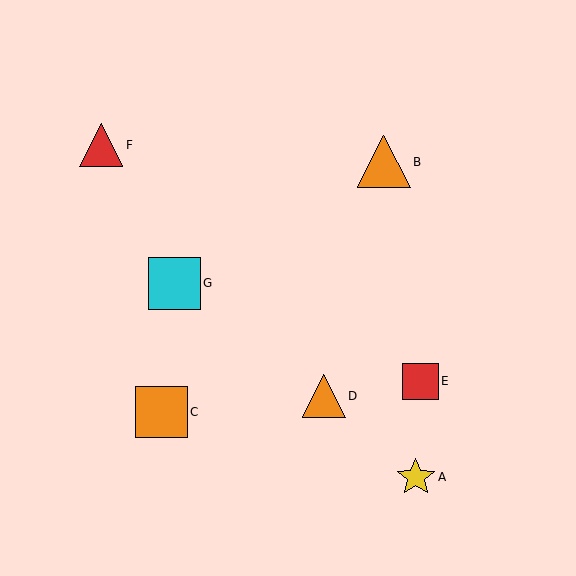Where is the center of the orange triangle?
The center of the orange triangle is at (324, 396).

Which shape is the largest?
The orange triangle (labeled B) is the largest.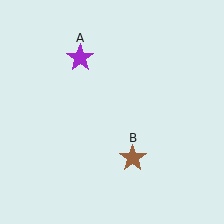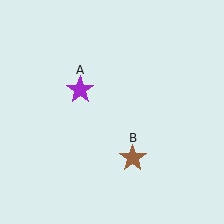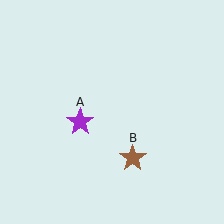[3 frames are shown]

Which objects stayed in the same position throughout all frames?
Brown star (object B) remained stationary.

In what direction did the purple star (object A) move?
The purple star (object A) moved down.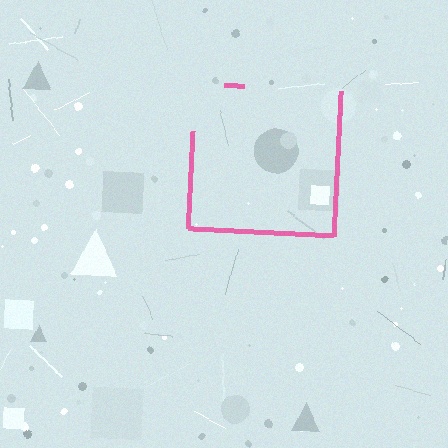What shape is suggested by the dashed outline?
The dashed outline suggests a square.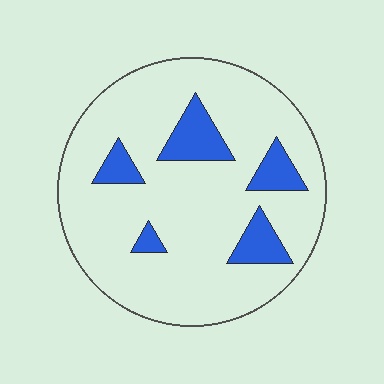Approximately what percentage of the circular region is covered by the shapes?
Approximately 15%.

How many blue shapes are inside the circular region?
5.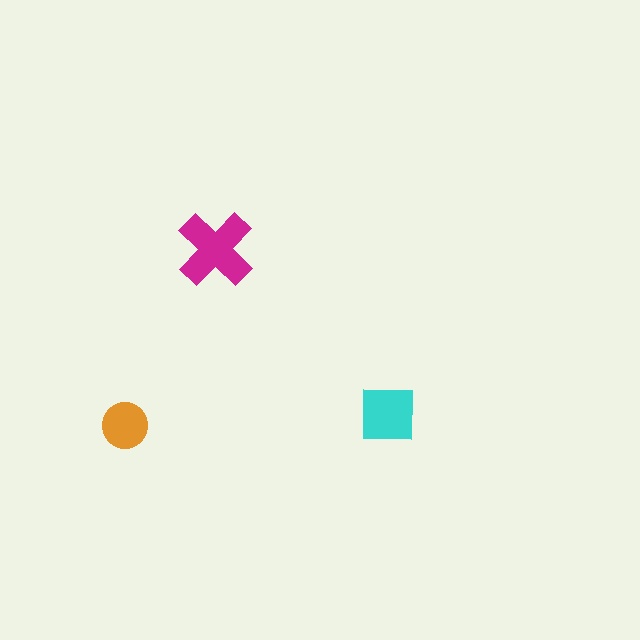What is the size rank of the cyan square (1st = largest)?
2nd.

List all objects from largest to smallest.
The magenta cross, the cyan square, the orange circle.